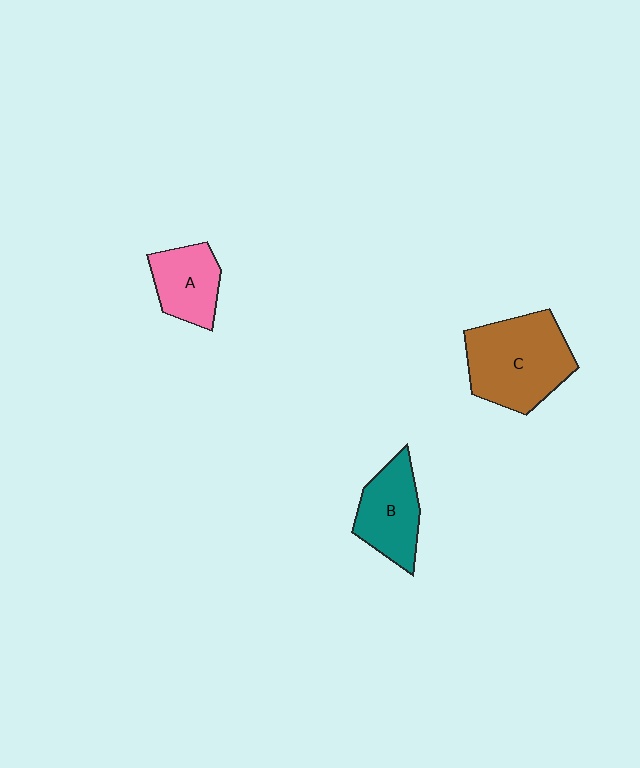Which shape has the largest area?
Shape C (brown).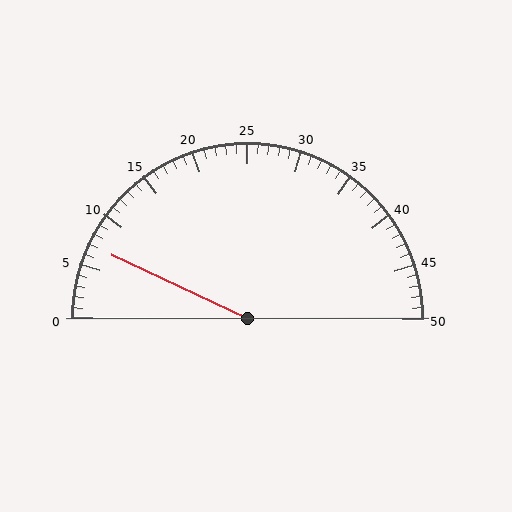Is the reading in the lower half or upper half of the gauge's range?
The reading is in the lower half of the range (0 to 50).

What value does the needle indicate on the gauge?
The needle indicates approximately 7.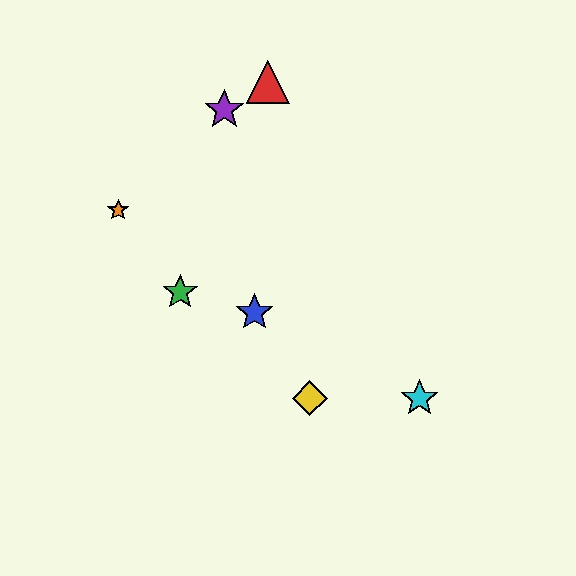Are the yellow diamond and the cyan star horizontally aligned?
Yes, both are at y≈398.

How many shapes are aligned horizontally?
2 shapes (the yellow diamond, the cyan star) are aligned horizontally.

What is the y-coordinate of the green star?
The green star is at y≈292.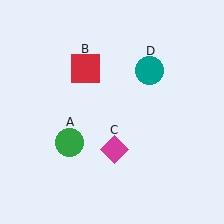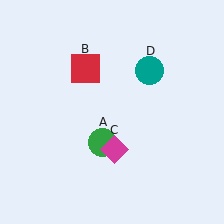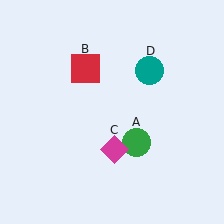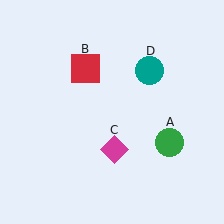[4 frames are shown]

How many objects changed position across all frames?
1 object changed position: green circle (object A).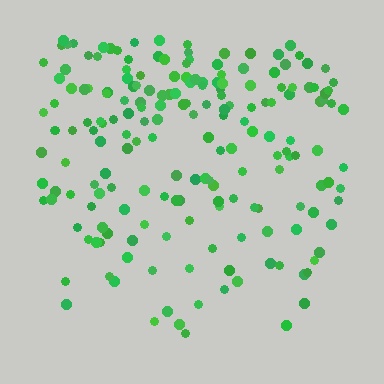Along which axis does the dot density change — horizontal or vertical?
Vertical.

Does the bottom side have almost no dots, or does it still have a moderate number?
Still a moderate number, just noticeably fewer than the top.